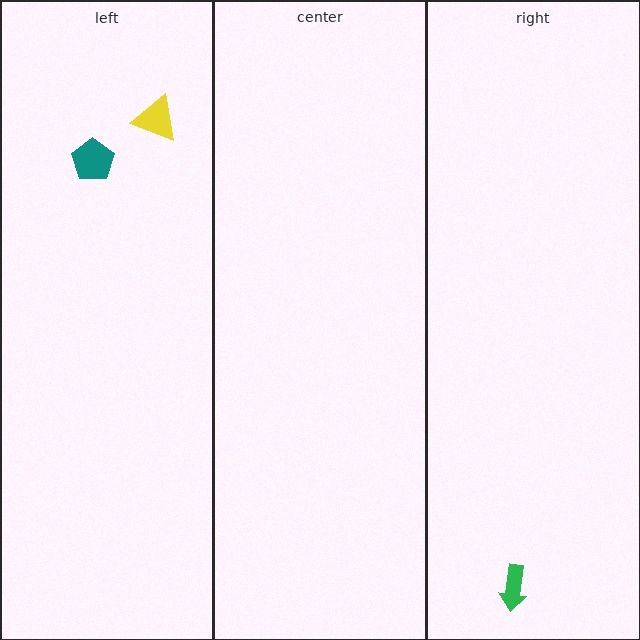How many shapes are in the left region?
2.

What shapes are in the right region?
The green arrow.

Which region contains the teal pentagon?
The left region.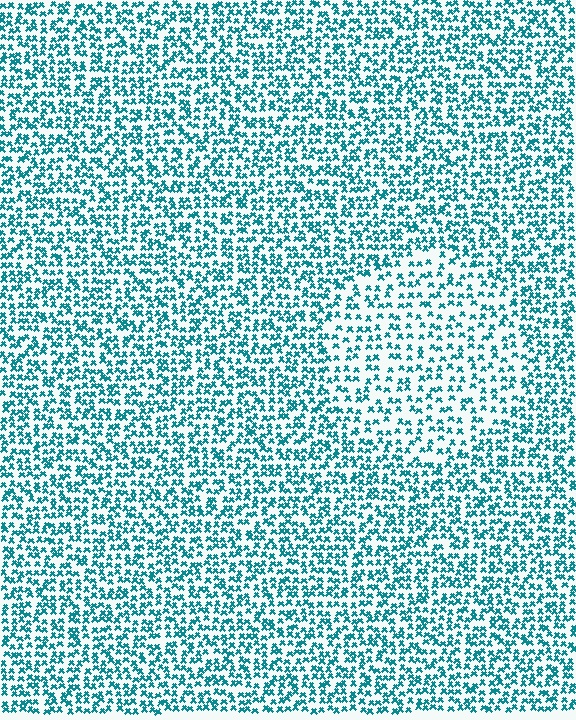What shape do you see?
I see a circle.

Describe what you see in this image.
The image contains small teal elements arranged at two different densities. A circle-shaped region is visible where the elements are less densely packed than the surrounding area.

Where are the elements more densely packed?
The elements are more densely packed outside the circle boundary.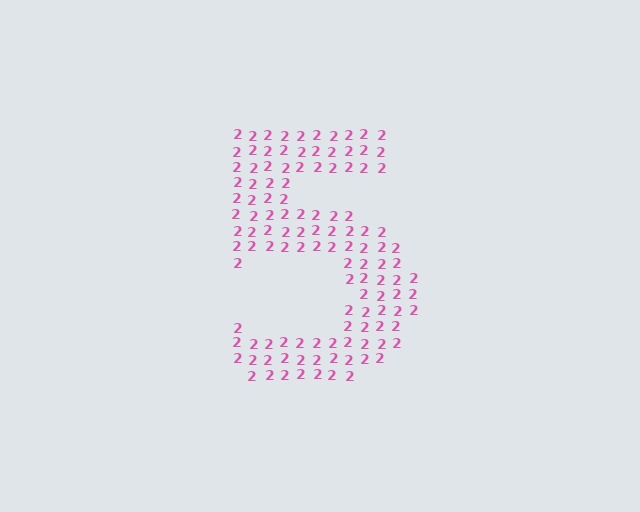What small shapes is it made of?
It is made of small digit 2's.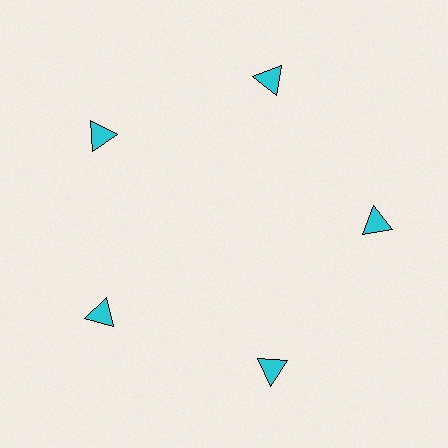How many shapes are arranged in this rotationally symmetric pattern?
There are 5 shapes, arranged in 5 groups of 1.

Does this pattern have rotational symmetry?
Yes, this pattern has 5-fold rotational symmetry. It looks the same after rotating 72 degrees around the center.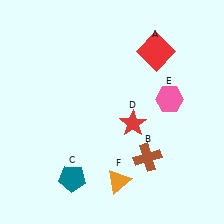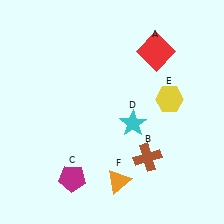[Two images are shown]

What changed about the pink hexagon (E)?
In Image 1, E is pink. In Image 2, it changed to yellow.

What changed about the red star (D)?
In Image 1, D is red. In Image 2, it changed to cyan.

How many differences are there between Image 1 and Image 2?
There are 3 differences between the two images.